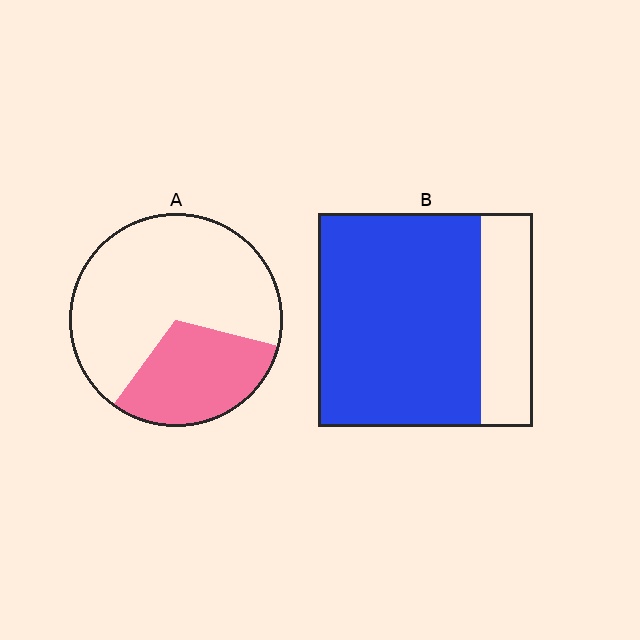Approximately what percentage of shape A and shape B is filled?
A is approximately 30% and B is approximately 75%.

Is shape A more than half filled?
No.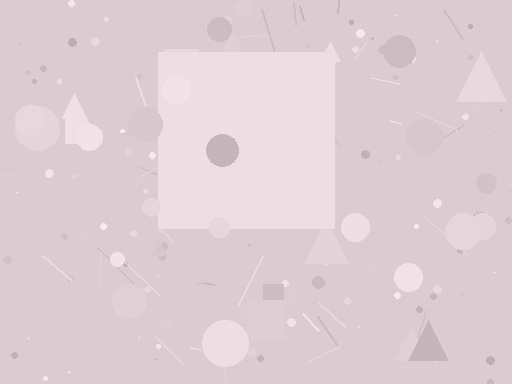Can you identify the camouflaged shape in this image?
The camouflaged shape is a square.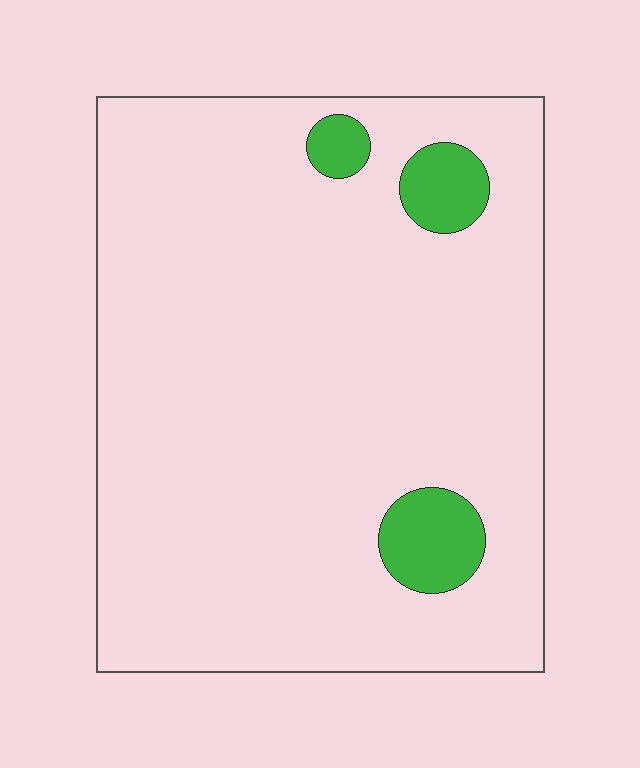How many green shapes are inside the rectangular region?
3.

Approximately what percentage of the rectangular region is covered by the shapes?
Approximately 5%.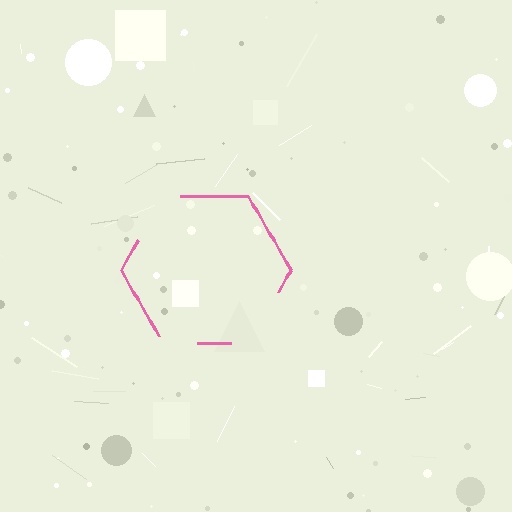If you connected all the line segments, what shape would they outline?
They would outline a hexagon.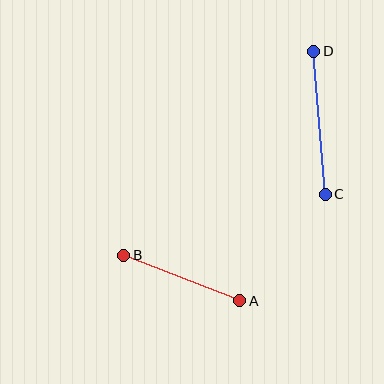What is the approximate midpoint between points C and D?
The midpoint is at approximately (320, 123) pixels.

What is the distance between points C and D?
The distance is approximately 143 pixels.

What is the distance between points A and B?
The distance is approximately 125 pixels.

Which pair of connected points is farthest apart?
Points C and D are farthest apart.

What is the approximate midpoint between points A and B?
The midpoint is at approximately (182, 278) pixels.